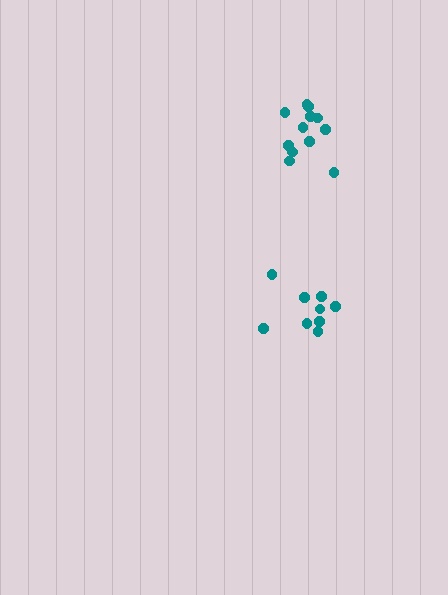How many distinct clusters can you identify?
There are 2 distinct clusters.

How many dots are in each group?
Group 1: 12 dots, Group 2: 9 dots (21 total).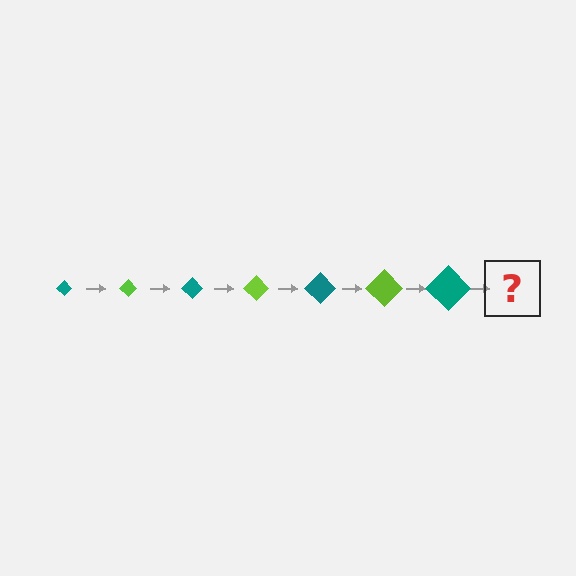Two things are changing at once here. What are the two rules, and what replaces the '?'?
The two rules are that the diamond grows larger each step and the color cycles through teal and lime. The '?' should be a lime diamond, larger than the previous one.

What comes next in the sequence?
The next element should be a lime diamond, larger than the previous one.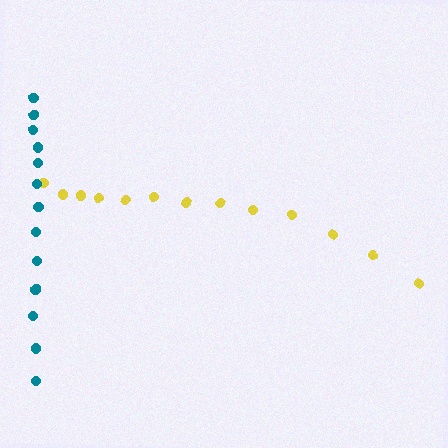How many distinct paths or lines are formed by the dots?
There are 2 distinct paths.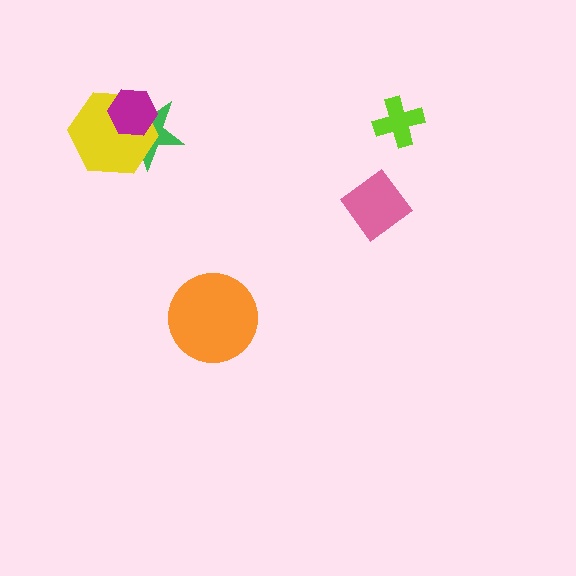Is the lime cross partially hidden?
No, no other shape covers it.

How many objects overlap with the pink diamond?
0 objects overlap with the pink diamond.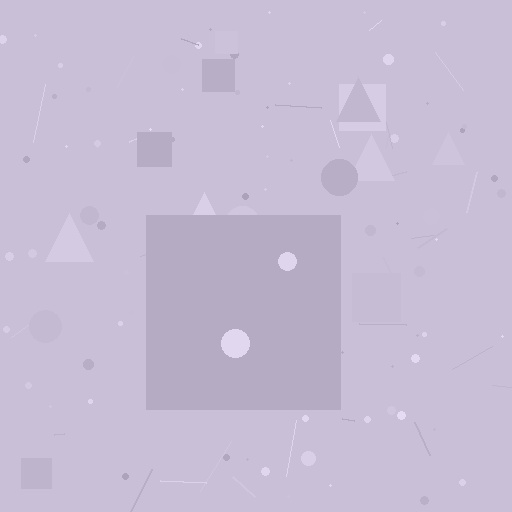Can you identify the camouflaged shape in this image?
The camouflaged shape is a square.